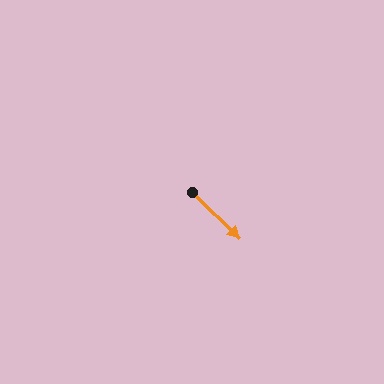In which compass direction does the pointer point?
Southeast.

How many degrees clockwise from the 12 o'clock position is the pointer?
Approximately 134 degrees.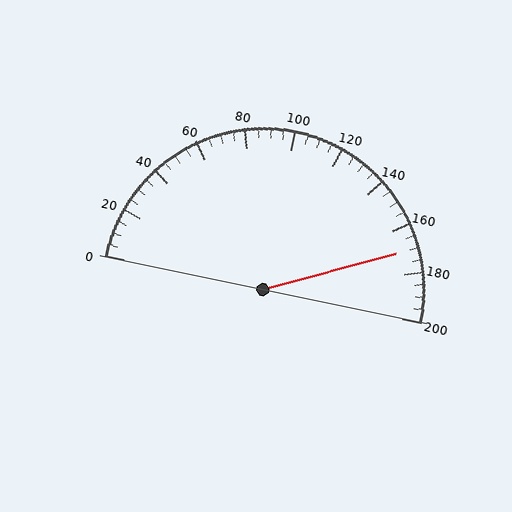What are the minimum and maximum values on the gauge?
The gauge ranges from 0 to 200.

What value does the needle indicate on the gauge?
The needle indicates approximately 170.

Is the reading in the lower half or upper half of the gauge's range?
The reading is in the upper half of the range (0 to 200).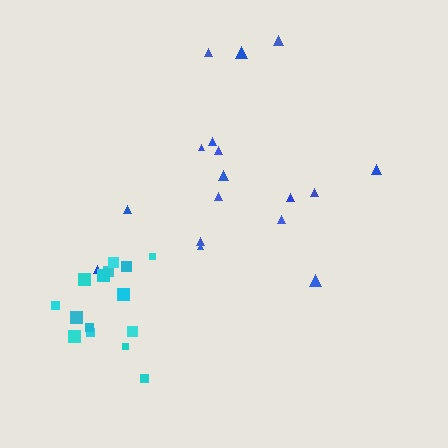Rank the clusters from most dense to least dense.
cyan, blue.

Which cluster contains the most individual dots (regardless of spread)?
Blue (17).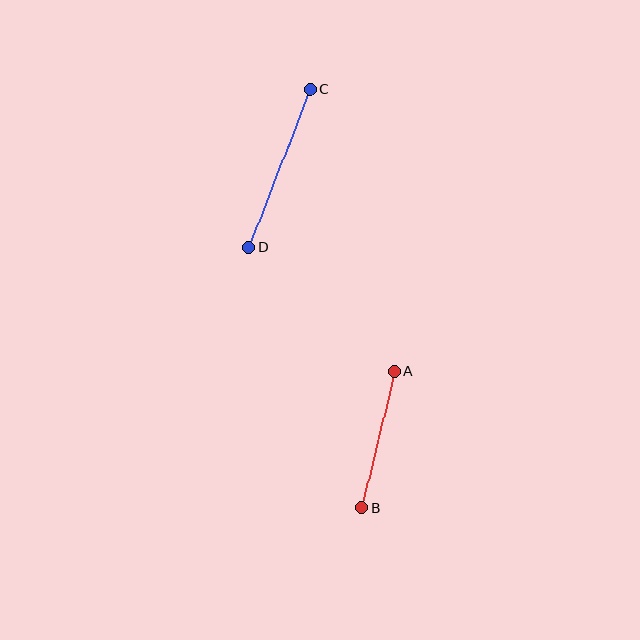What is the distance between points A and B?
The distance is approximately 140 pixels.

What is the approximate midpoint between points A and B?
The midpoint is at approximately (378, 440) pixels.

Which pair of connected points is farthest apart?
Points C and D are farthest apart.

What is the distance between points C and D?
The distance is approximately 169 pixels.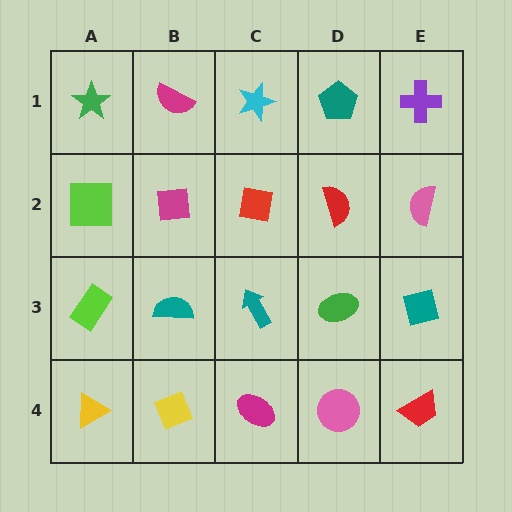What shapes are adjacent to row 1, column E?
A pink semicircle (row 2, column E), a teal pentagon (row 1, column D).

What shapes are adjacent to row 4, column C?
A teal arrow (row 3, column C), a yellow diamond (row 4, column B), a pink circle (row 4, column D).